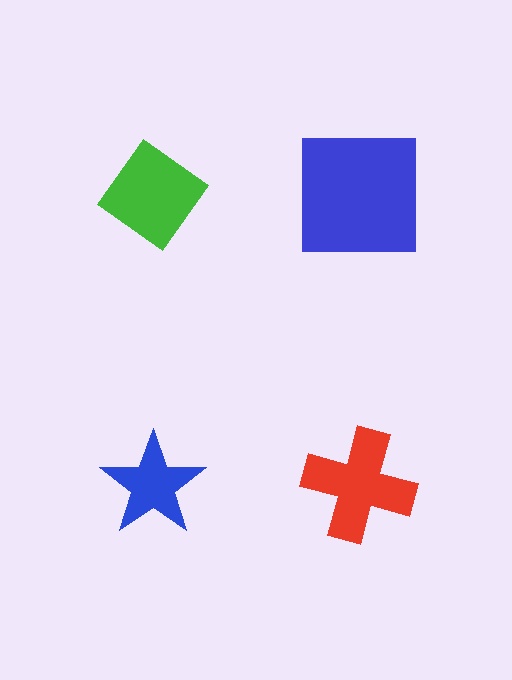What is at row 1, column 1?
A green diamond.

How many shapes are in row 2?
2 shapes.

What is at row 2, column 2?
A red cross.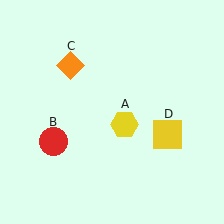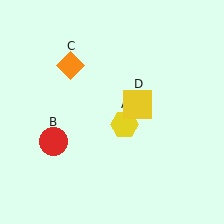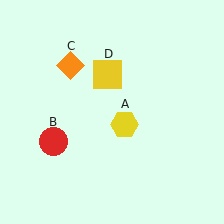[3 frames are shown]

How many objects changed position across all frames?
1 object changed position: yellow square (object D).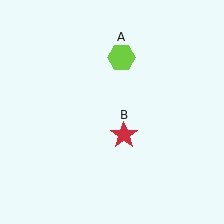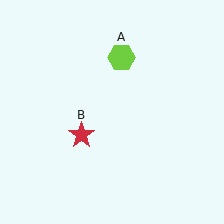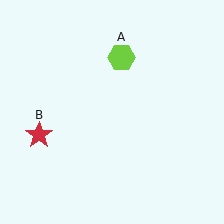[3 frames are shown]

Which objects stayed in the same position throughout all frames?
Lime hexagon (object A) remained stationary.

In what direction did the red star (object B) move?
The red star (object B) moved left.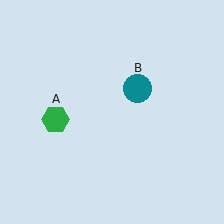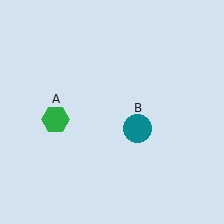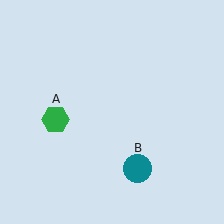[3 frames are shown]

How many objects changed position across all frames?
1 object changed position: teal circle (object B).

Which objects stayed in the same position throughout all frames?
Green hexagon (object A) remained stationary.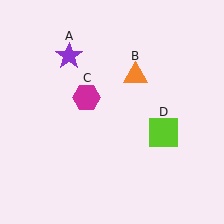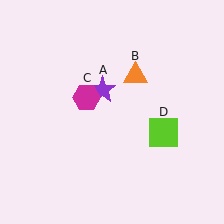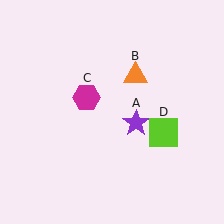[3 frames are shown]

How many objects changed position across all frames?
1 object changed position: purple star (object A).